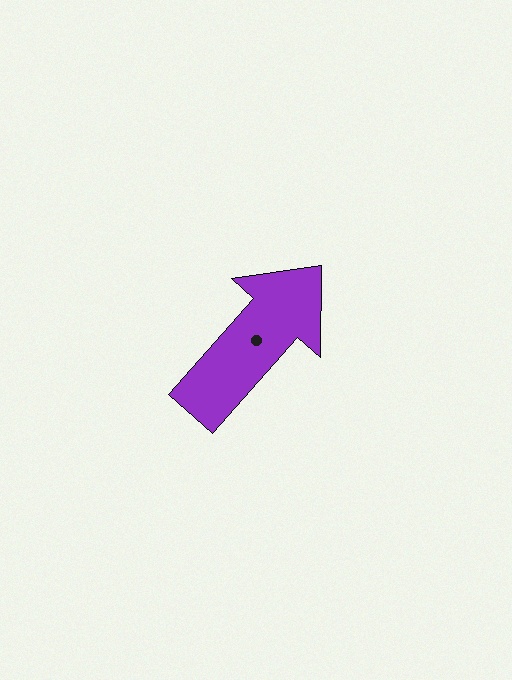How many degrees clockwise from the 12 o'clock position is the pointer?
Approximately 42 degrees.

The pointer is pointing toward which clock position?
Roughly 1 o'clock.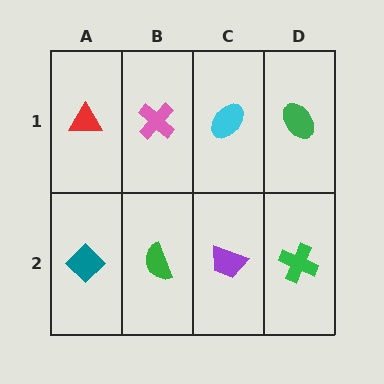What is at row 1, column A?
A red triangle.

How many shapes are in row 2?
4 shapes.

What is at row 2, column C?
A purple trapezoid.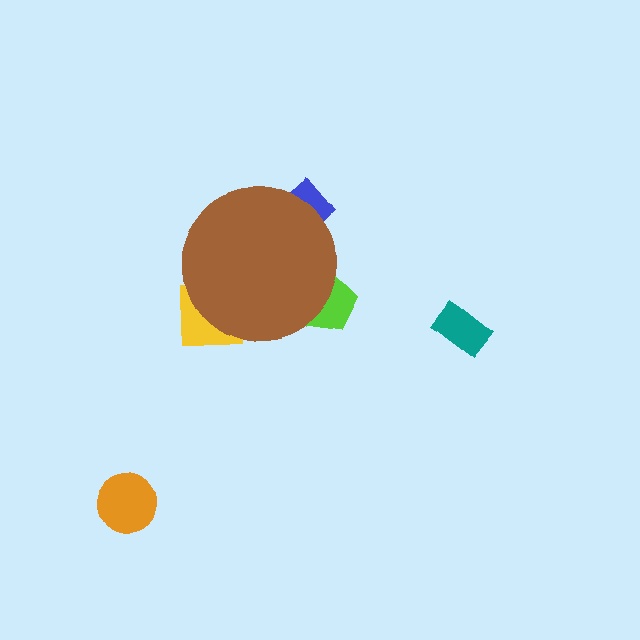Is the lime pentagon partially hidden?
Yes, the lime pentagon is partially hidden behind the brown circle.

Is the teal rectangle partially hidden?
No, the teal rectangle is fully visible.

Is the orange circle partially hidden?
No, the orange circle is fully visible.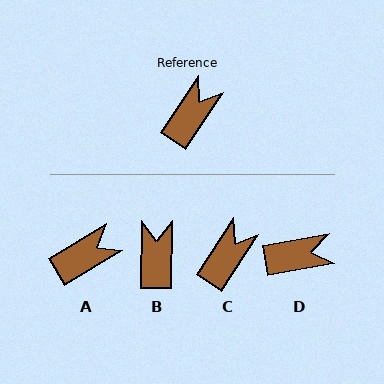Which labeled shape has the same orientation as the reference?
C.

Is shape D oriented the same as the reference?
No, it is off by about 46 degrees.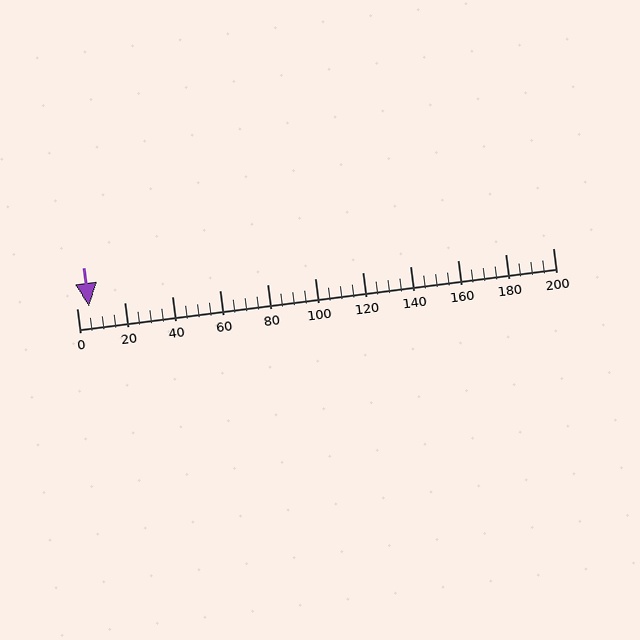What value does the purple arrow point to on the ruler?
The purple arrow points to approximately 5.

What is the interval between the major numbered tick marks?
The major tick marks are spaced 20 units apart.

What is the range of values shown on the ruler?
The ruler shows values from 0 to 200.